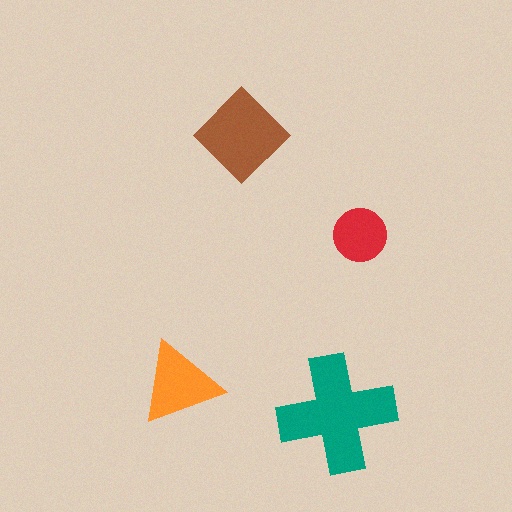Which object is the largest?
The teal cross.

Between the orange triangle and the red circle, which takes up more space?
The orange triangle.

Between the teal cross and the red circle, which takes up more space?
The teal cross.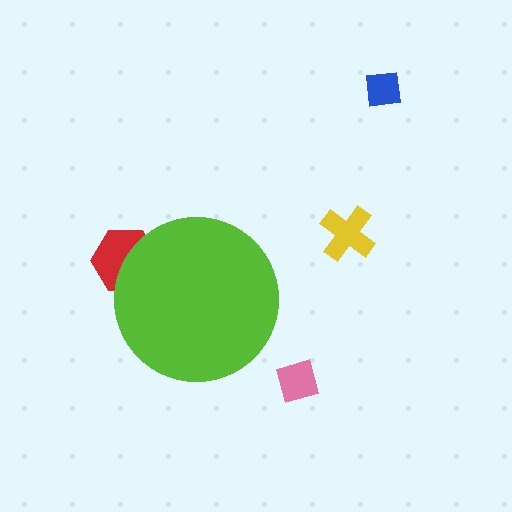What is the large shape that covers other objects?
A lime circle.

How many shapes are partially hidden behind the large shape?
1 shape is partially hidden.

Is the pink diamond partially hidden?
No, the pink diamond is fully visible.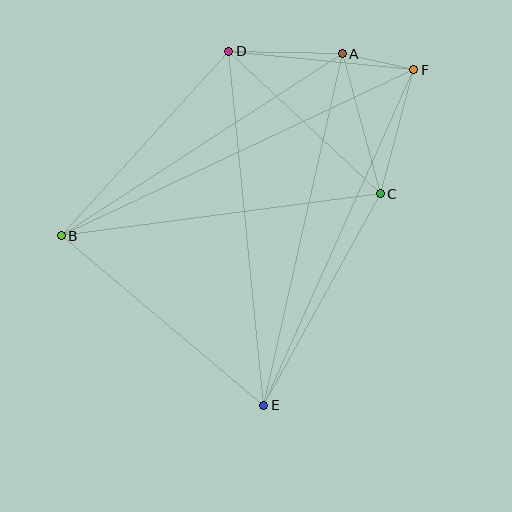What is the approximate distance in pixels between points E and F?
The distance between E and F is approximately 367 pixels.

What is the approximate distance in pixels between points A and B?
The distance between A and B is approximately 334 pixels.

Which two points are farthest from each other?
Points B and F are farthest from each other.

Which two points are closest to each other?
Points A and F are closest to each other.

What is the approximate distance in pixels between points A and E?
The distance between A and E is approximately 360 pixels.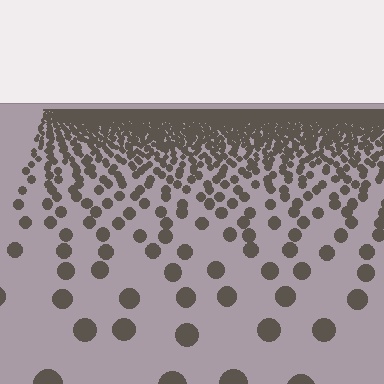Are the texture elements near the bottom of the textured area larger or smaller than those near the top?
Larger. Near the bottom, elements are closer to the viewer and appear at a bigger on-screen size.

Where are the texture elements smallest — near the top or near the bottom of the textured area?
Near the top.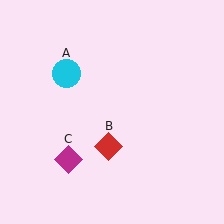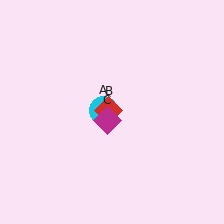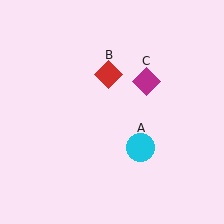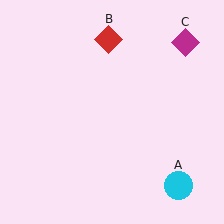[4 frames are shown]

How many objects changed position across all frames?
3 objects changed position: cyan circle (object A), red diamond (object B), magenta diamond (object C).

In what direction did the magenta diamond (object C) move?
The magenta diamond (object C) moved up and to the right.